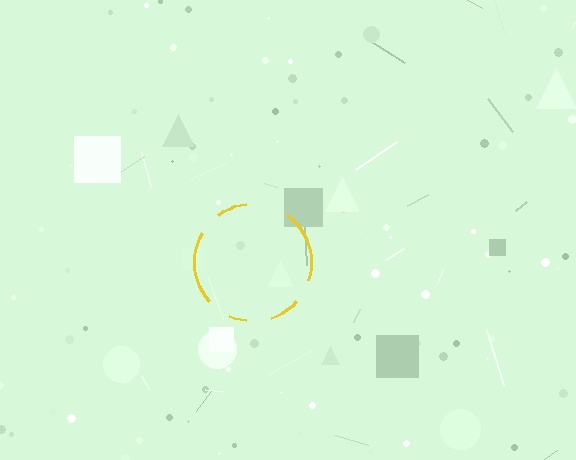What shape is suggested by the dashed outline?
The dashed outline suggests a circle.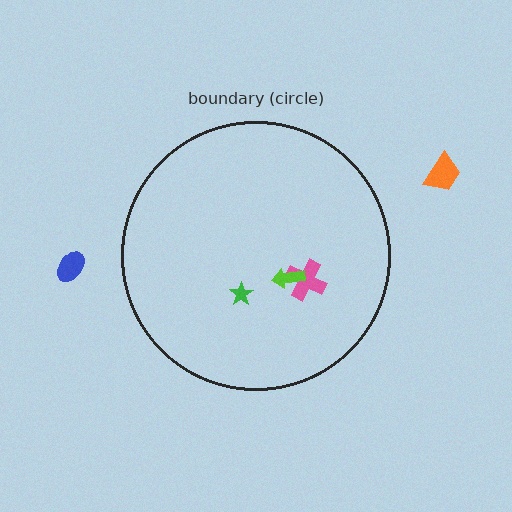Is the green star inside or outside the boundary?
Inside.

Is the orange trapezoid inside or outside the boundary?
Outside.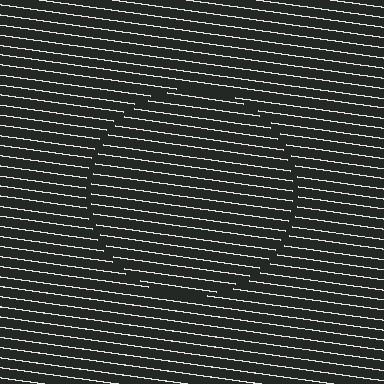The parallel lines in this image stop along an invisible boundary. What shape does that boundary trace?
An illusory circle. The interior of the shape contains the same grating, shifted by half a period — the contour is defined by the phase discontinuity where line-ends from the inner and outer gratings abut.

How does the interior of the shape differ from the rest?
The interior of the shape contains the same grating, shifted by half a period — the contour is defined by the phase discontinuity where line-ends from the inner and outer gratings abut.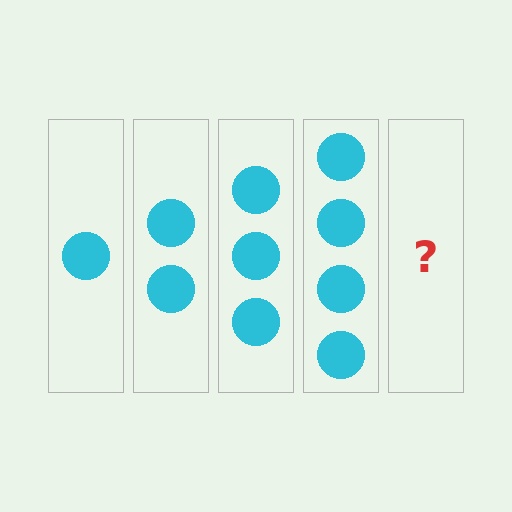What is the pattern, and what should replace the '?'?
The pattern is that each step adds one more circle. The '?' should be 5 circles.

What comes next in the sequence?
The next element should be 5 circles.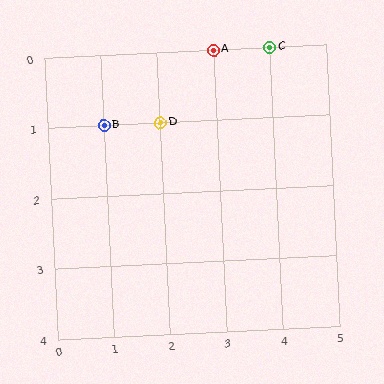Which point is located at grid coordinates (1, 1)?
Point B is at (1, 1).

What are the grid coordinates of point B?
Point B is at grid coordinates (1, 1).